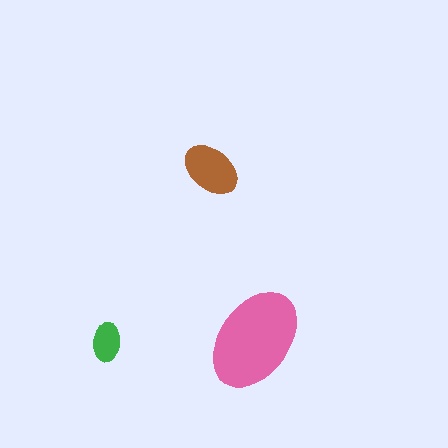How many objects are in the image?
There are 3 objects in the image.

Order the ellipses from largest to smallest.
the pink one, the brown one, the green one.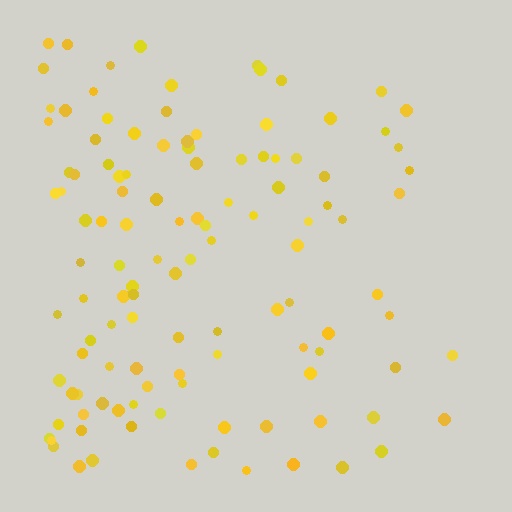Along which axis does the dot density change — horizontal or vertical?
Horizontal.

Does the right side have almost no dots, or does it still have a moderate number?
Still a moderate number, just noticeably fewer than the left.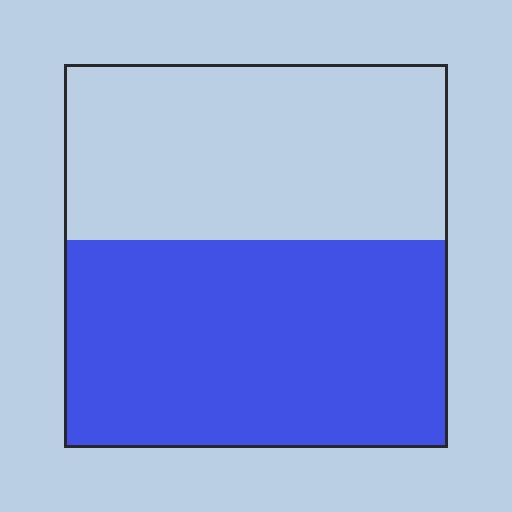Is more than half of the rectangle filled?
Yes.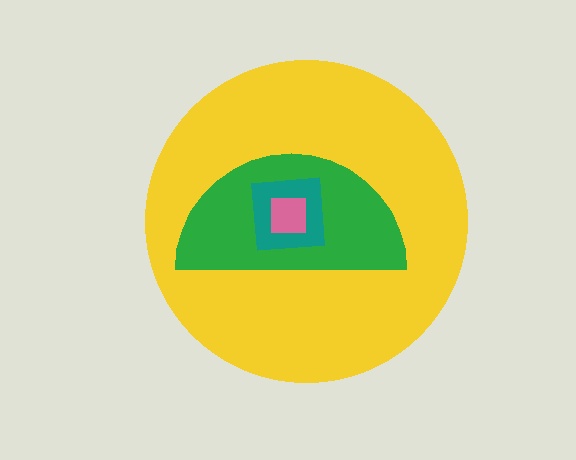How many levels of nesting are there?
4.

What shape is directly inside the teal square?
The pink square.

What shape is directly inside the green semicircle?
The teal square.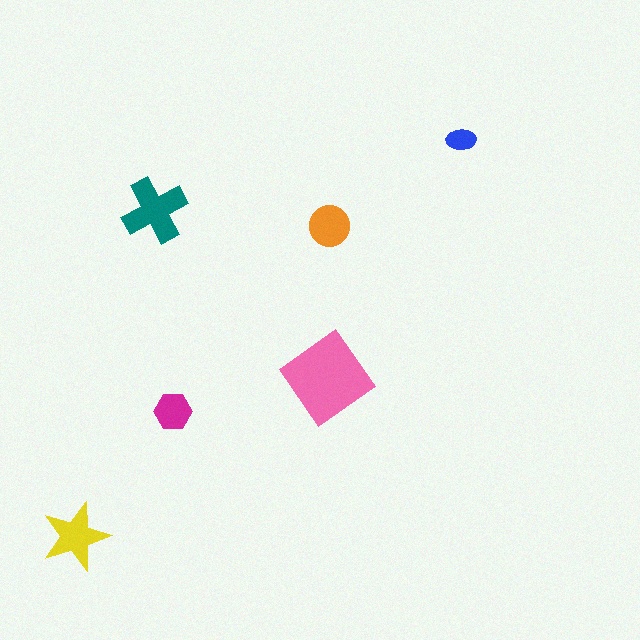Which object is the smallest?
The blue ellipse.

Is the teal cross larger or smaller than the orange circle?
Larger.